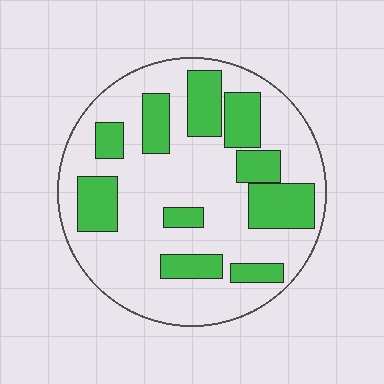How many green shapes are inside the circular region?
10.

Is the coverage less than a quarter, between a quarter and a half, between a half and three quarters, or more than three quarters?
Between a quarter and a half.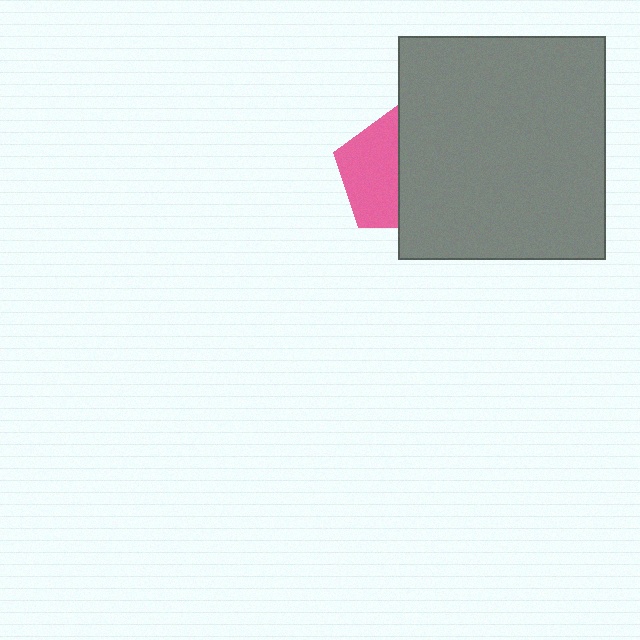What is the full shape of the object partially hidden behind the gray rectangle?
The partially hidden object is a pink pentagon.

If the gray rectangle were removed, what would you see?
You would see the complete pink pentagon.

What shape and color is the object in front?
The object in front is a gray rectangle.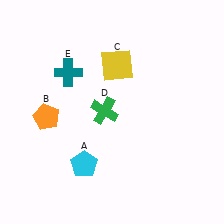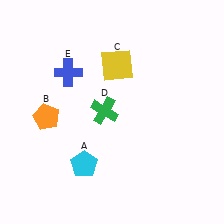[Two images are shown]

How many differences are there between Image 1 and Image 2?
There is 1 difference between the two images.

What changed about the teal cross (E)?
In Image 1, E is teal. In Image 2, it changed to blue.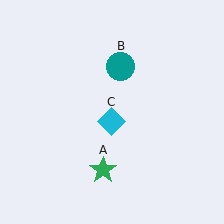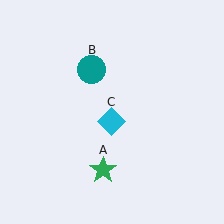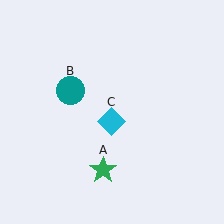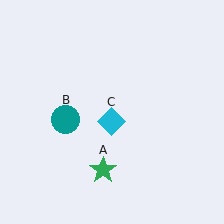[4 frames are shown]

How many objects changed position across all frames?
1 object changed position: teal circle (object B).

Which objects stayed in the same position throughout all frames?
Green star (object A) and cyan diamond (object C) remained stationary.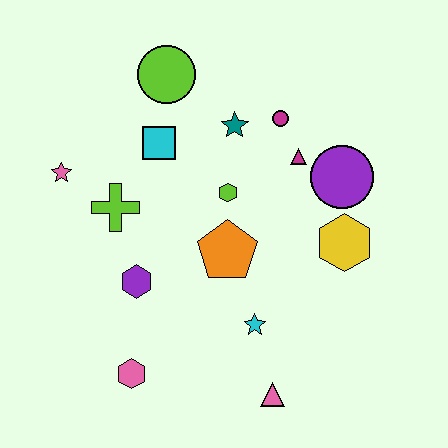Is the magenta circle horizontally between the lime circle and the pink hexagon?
No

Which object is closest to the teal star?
The magenta circle is closest to the teal star.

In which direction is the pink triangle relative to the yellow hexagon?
The pink triangle is below the yellow hexagon.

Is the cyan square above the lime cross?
Yes